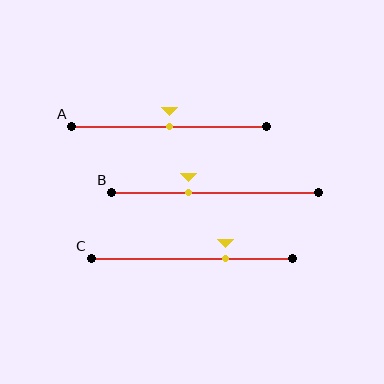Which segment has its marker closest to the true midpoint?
Segment A has its marker closest to the true midpoint.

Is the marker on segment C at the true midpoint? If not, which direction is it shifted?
No, the marker on segment C is shifted to the right by about 17% of the segment length.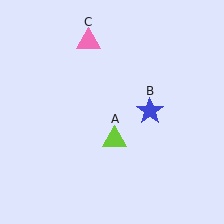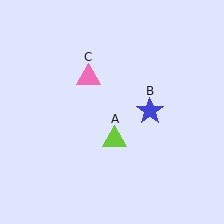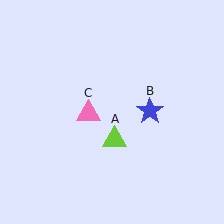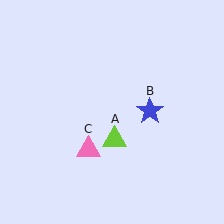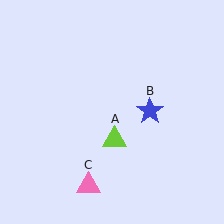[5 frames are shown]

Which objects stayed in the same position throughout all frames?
Lime triangle (object A) and blue star (object B) remained stationary.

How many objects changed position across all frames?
1 object changed position: pink triangle (object C).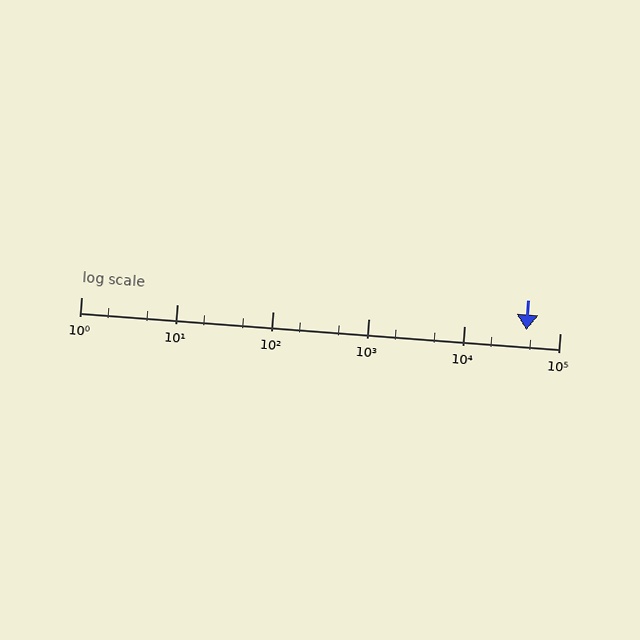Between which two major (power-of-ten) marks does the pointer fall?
The pointer is between 10000 and 100000.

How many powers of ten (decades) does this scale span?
The scale spans 5 decades, from 1 to 100000.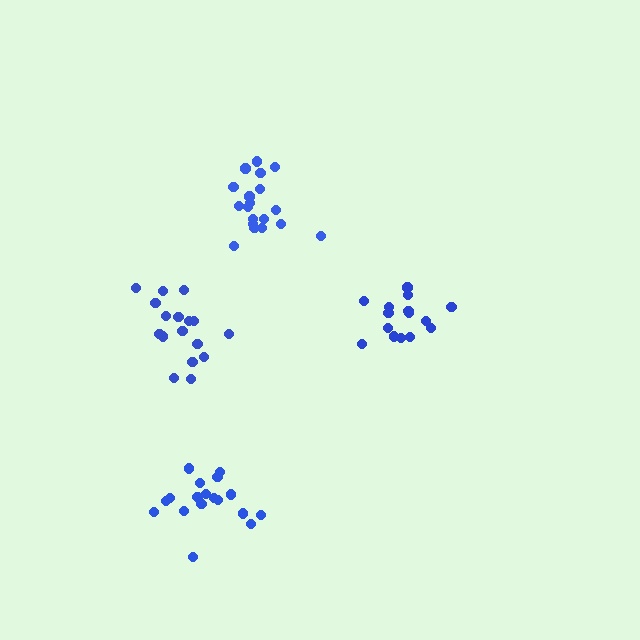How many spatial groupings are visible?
There are 4 spatial groupings.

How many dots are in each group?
Group 1: 19 dots, Group 2: 15 dots, Group 3: 18 dots, Group 4: 17 dots (69 total).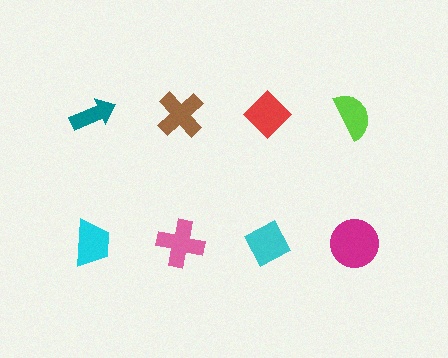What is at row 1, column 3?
A red diamond.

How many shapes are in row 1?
4 shapes.